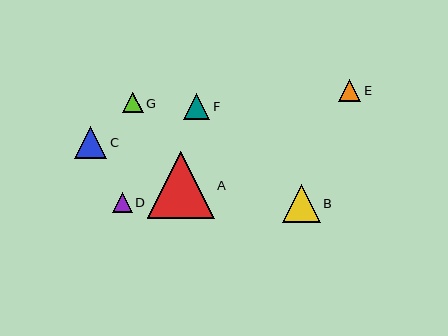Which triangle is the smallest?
Triangle D is the smallest with a size of approximately 20 pixels.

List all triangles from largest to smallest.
From largest to smallest: A, B, C, F, E, G, D.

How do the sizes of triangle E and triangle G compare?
Triangle E and triangle G are approximately the same size.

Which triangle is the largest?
Triangle A is the largest with a size of approximately 67 pixels.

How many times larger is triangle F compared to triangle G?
Triangle F is approximately 1.3 times the size of triangle G.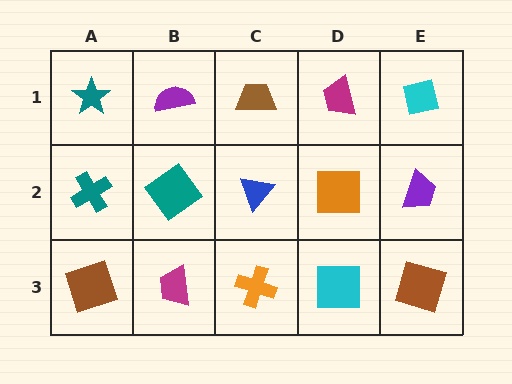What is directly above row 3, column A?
A teal cross.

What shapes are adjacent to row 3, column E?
A purple trapezoid (row 2, column E), a cyan square (row 3, column D).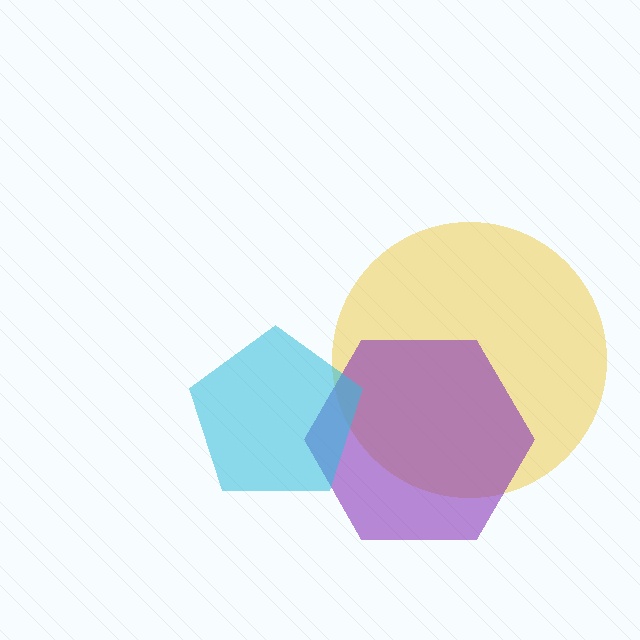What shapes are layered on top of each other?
The layered shapes are: a yellow circle, a purple hexagon, a cyan pentagon.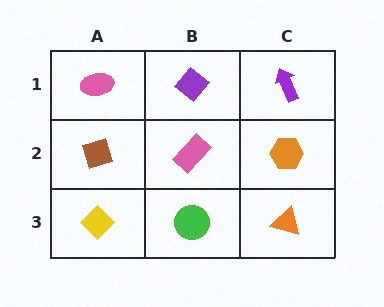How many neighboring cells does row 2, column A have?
3.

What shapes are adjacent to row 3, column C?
An orange hexagon (row 2, column C), a green circle (row 3, column B).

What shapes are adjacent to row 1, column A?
A brown diamond (row 2, column A), a purple diamond (row 1, column B).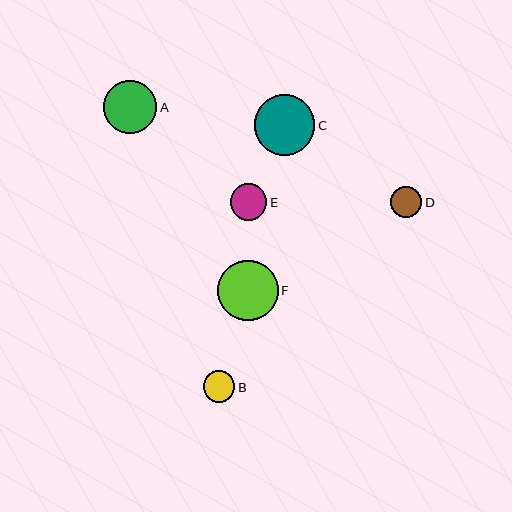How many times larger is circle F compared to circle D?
Circle F is approximately 1.9 times the size of circle D.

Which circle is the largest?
Circle C is the largest with a size of approximately 61 pixels.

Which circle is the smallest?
Circle D is the smallest with a size of approximately 31 pixels.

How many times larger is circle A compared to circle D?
Circle A is approximately 1.7 times the size of circle D.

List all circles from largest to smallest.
From largest to smallest: C, F, A, E, B, D.